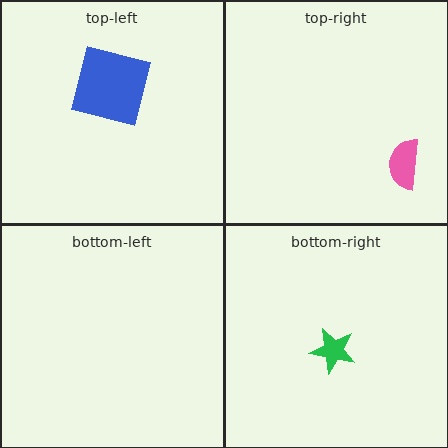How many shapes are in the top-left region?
1.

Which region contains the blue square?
The top-left region.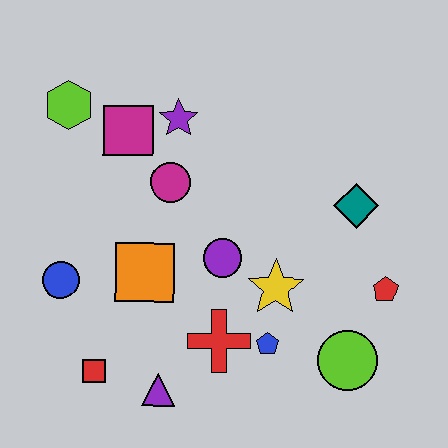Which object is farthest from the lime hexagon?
The lime circle is farthest from the lime hexagon.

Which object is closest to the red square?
The purple triangle is closest to the red square.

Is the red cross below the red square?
No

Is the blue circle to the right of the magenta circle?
No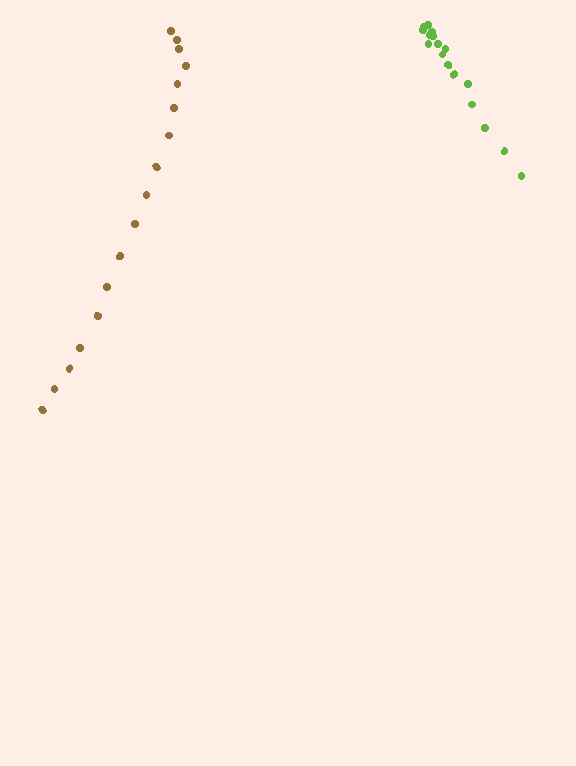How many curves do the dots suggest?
There are 2 distinct paths.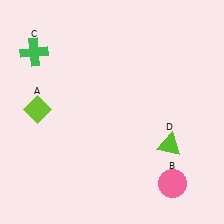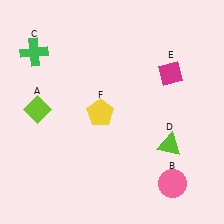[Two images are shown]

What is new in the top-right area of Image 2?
A magenta diamond (E) was added in the top-right area of Image 2.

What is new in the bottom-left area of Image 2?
A yellow pentagon (F) was added in the bottom-left area of Image 2.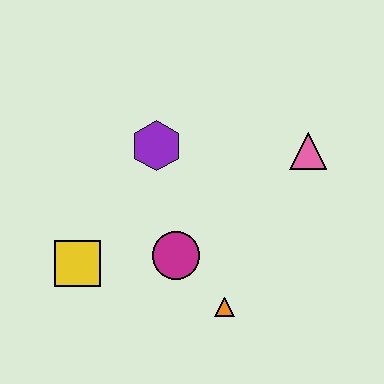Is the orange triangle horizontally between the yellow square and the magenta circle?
No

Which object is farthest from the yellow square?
The pink triangle is farthest from the yellow square.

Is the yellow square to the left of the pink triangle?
Yes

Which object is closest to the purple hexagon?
The magenta circle is closest to the purple hexagon.